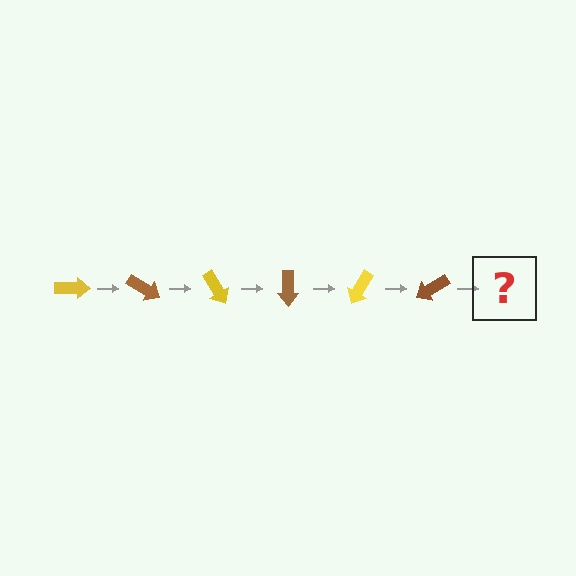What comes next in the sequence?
The next element should be a yellow arrow, rotated 180 degrees from the start.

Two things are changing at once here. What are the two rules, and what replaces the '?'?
The two rules are that it rotates 30 degrees each step and the color cycles through yellow and brown. The '?' should be a yellow arrow, rotated 180 degrees from the start.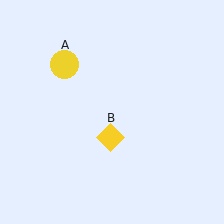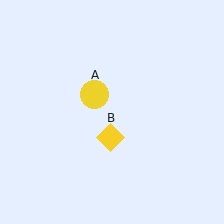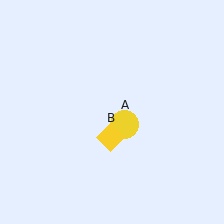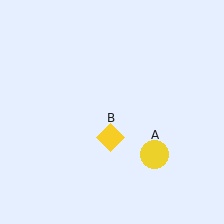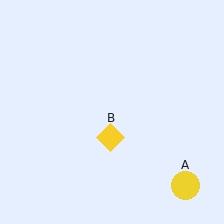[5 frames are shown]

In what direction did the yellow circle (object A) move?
The yellow circle (object A) moved down and to the right.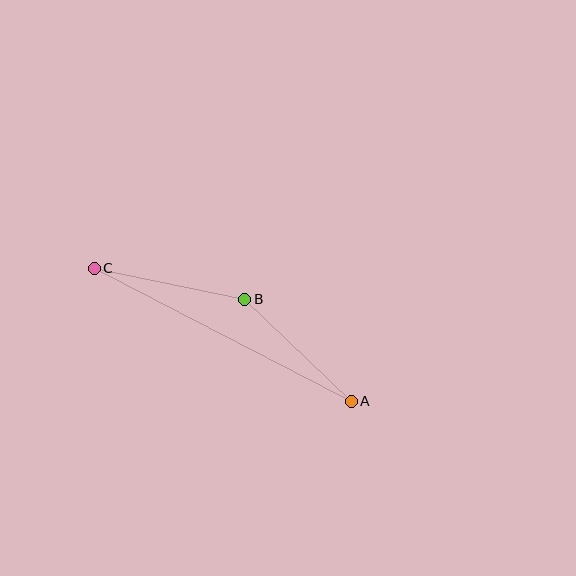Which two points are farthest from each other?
Points A and C are farthest from each other.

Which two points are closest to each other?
Points A and B are closest to each other.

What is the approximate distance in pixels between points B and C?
The distance between B and C is approximately 154 pixels.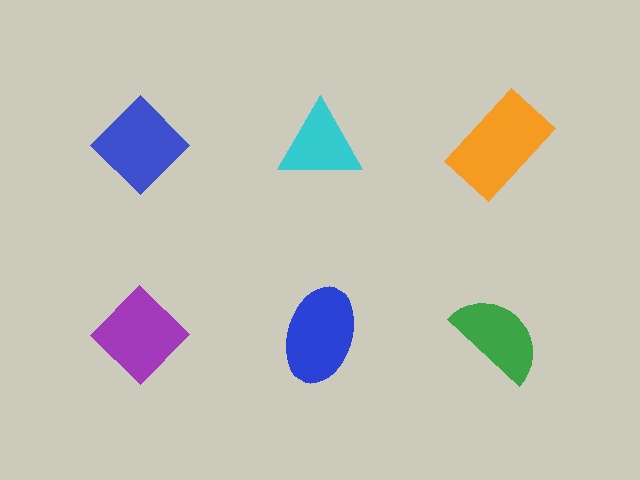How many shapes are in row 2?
3 shapes.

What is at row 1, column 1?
A blue diamond.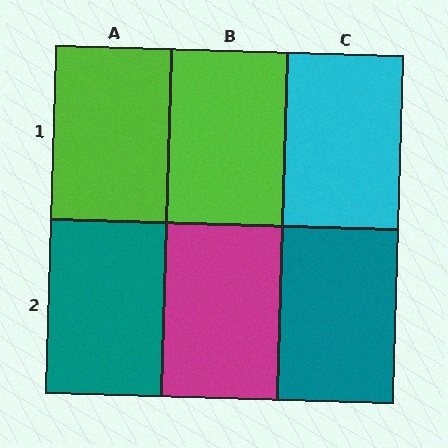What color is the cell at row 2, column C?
Teal.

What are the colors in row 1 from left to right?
Lime, lime, cyan.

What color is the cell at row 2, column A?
Teal.